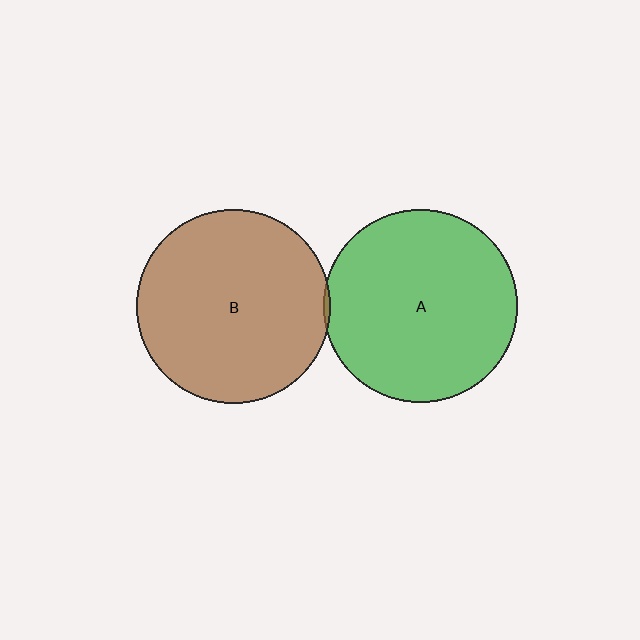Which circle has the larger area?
Circle B (brown).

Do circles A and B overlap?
Yes.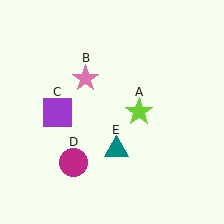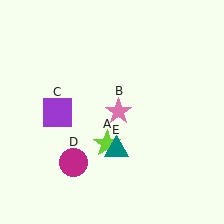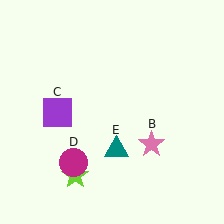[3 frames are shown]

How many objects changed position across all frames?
2 objects changed position: lime star (object A), pink star (object B).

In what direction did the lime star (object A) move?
The lime star (object A) moved down and to the left.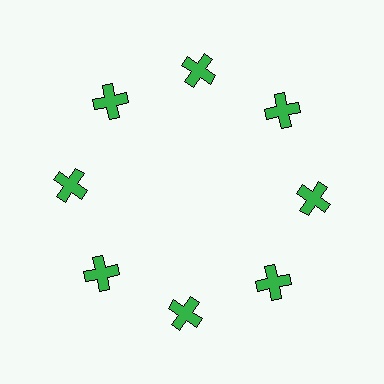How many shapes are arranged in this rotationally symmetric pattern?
There are 8 shapes, arranged in 8 groups of 1.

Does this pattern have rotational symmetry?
Yes, this pattern has 8-fold rotational symmetry. It looks the same after rotating 45 degrees around the center.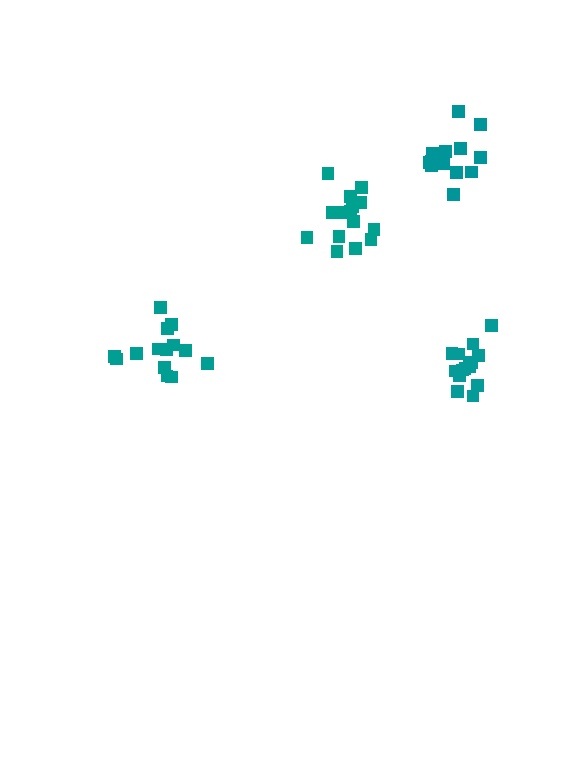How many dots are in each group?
Group 1: 14 dots, Group 2: 14 dots, Group 3: 15 dots, Group 4: 14 dots (57 total).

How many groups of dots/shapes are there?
There are 4 groups.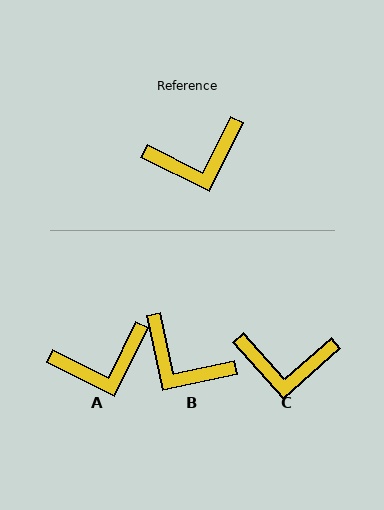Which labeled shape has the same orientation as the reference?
A.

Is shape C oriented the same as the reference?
No, it is off by about 22 degrees.